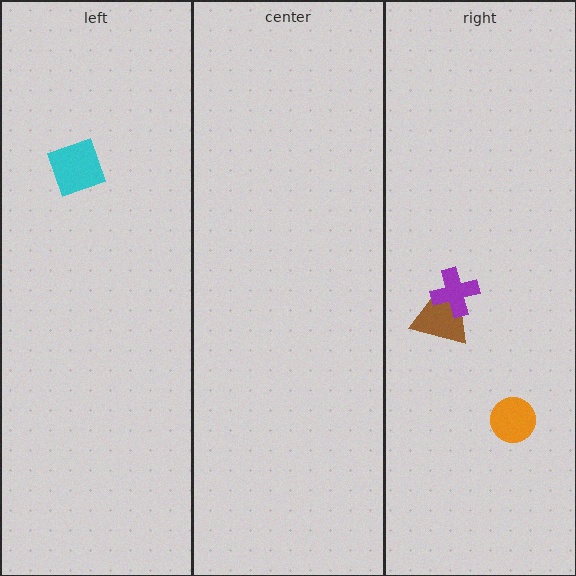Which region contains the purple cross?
The right region.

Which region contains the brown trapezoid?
The right region.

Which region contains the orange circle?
The right region.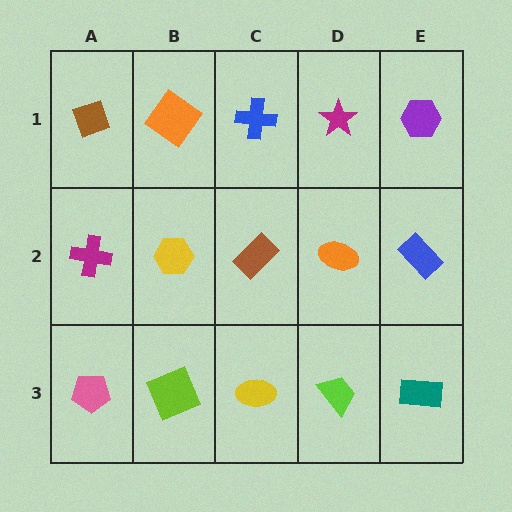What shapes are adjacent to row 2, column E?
A purple hexagon (row 1, column E), a teal rectangle (row 3, column E), an orange ellipse (row 2, column D).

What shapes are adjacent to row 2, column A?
A brown diamond (row 1, column A), a pink pentagon (row 3, column A), a yellow hexagon (row 2, column B).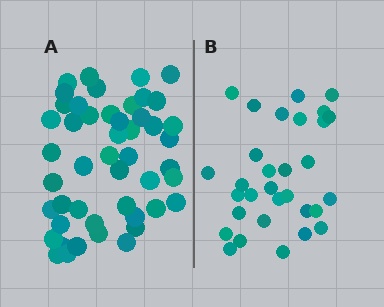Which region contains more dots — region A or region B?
Region A (the left region) has more dots.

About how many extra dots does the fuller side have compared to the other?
Region A has approximately 15 more dots than region B.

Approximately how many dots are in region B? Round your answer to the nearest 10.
About 30 dots. (The exact count is 31, which rounds to 30.)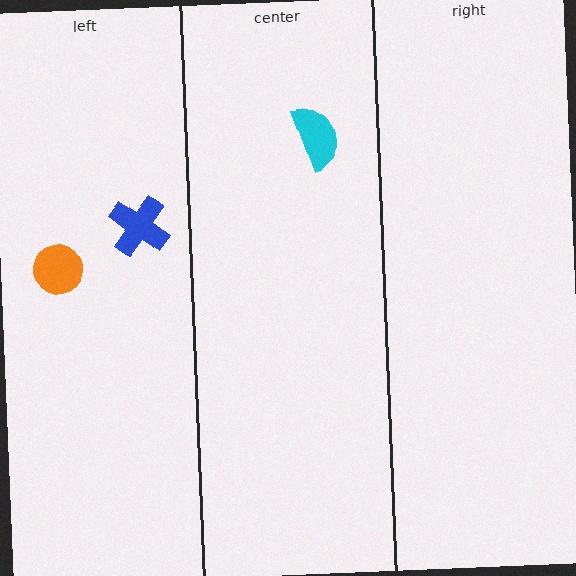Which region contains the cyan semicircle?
The center region.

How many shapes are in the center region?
1.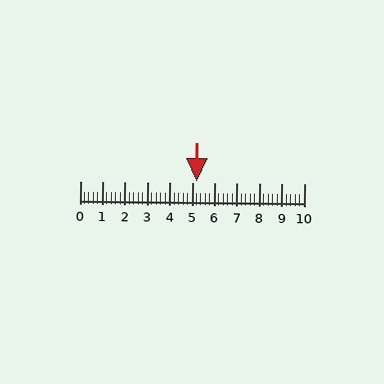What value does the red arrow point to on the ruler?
The red arrow points to approximately 5.2.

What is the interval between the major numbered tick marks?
The major tick marks are spaced 1 units apart.